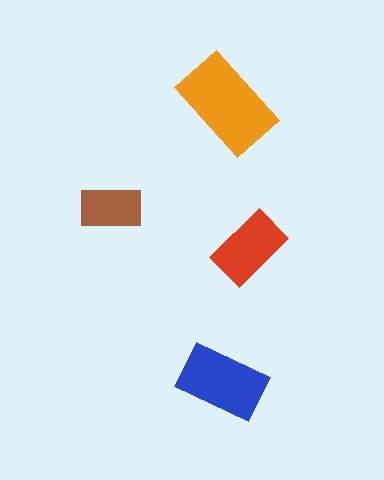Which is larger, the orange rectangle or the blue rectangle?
The orange one.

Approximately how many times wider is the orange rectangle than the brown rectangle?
About 1.5 times wider.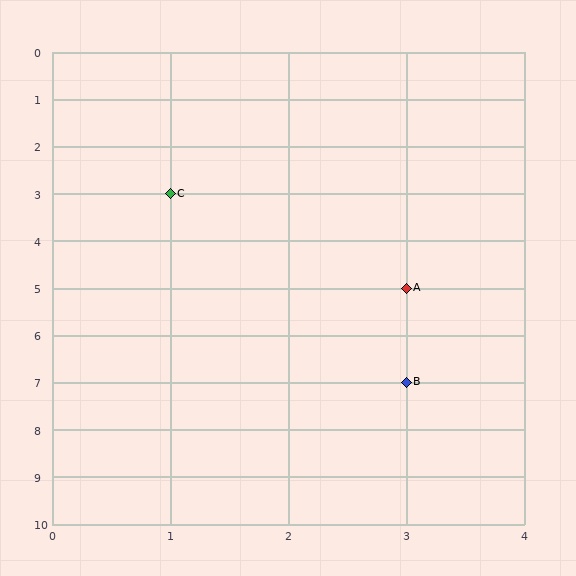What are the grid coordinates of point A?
Point A is at grid coordinates (3, 5).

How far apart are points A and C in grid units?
Points A and C are 2 columns and 2 rows apart (about 2.8 grid units diagonally).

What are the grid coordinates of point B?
Point B is at grid coordinates (3, 7).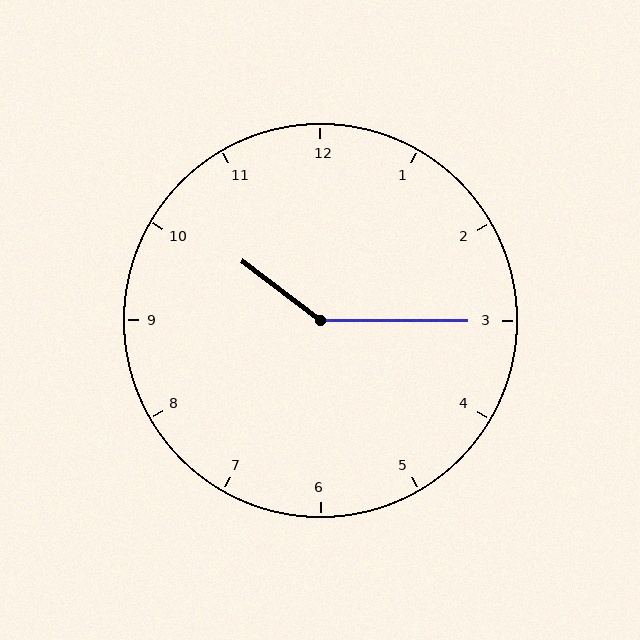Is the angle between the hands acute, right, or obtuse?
It is obtuse.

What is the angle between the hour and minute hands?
Approximately 142 degrees.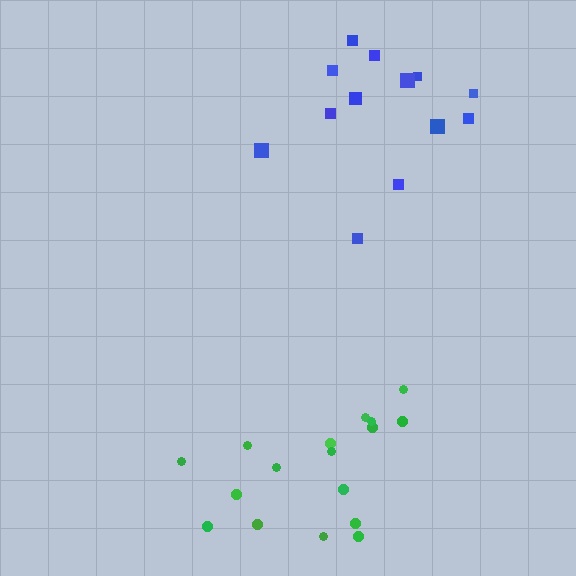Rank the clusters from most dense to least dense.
green, blue.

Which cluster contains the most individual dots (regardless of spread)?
Green (17).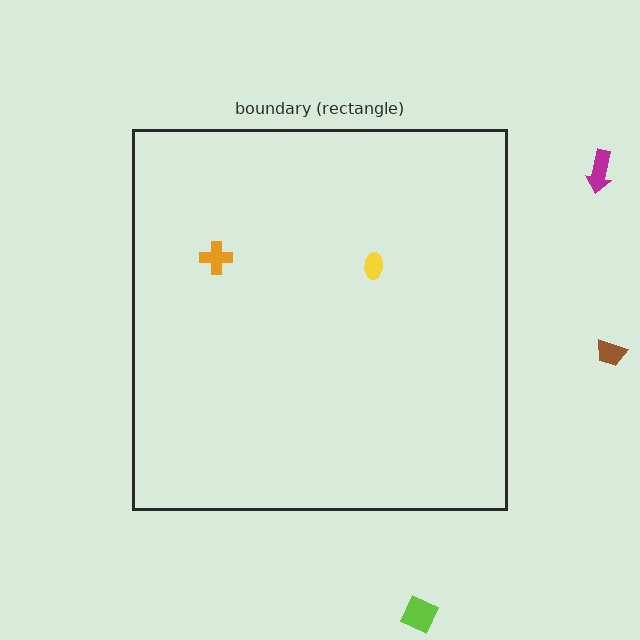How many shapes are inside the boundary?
2 inside, 3 outside.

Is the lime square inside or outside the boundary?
Outside.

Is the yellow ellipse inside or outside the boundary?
Inside.